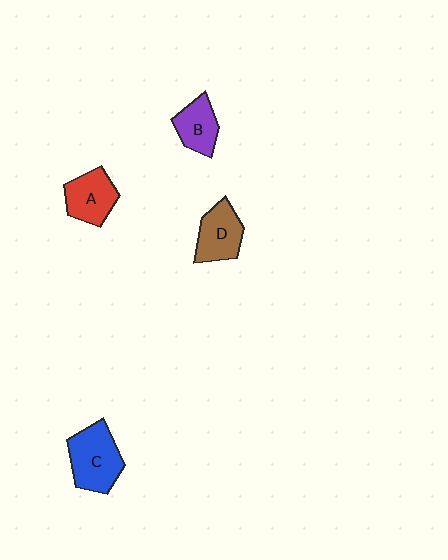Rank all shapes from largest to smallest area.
From largest to smallest: C (blue), D (brown), A (red), B (purple).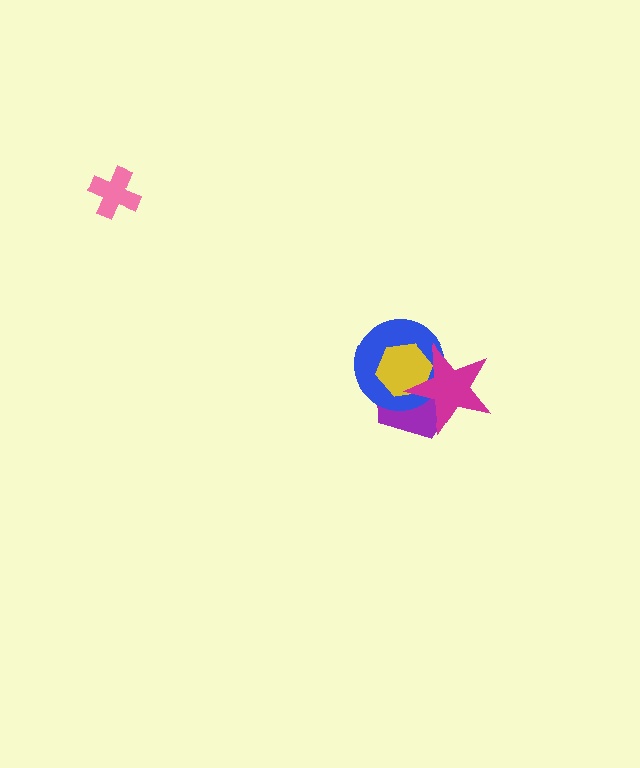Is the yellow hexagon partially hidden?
Yes, it is partially covered by another shape.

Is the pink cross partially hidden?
No, no other shape covers it.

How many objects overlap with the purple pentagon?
3 objects overlap with the purple pentagon.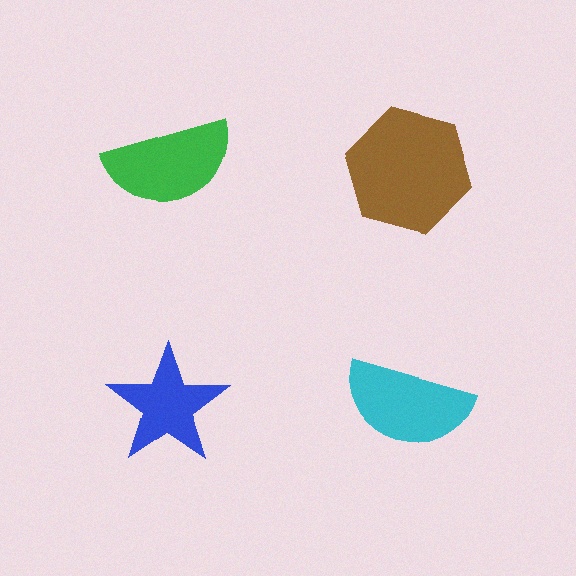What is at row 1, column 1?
A green semicircle.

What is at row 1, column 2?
A brown hexagon.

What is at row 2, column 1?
A blue star.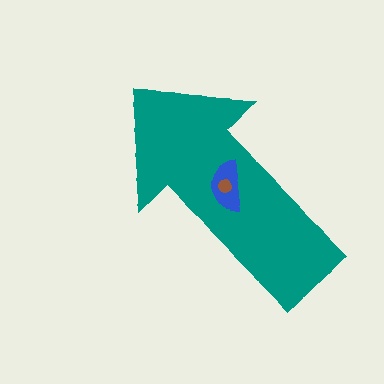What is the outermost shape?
The teal arrow.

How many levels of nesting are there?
3.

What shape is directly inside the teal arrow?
The blue semicircle.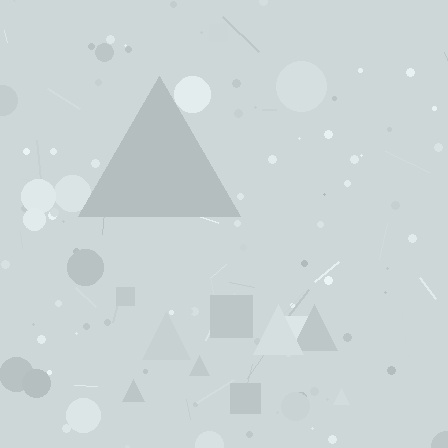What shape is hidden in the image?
A triangle is hidden in the image.